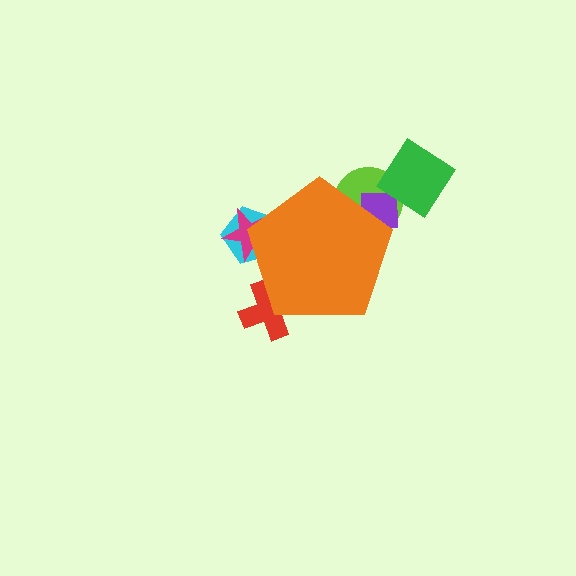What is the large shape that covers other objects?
An orange pentagon.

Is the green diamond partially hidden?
No, the green diamond is fully visible.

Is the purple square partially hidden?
Yes, the purple square is partially hidden behind the orange pentagon.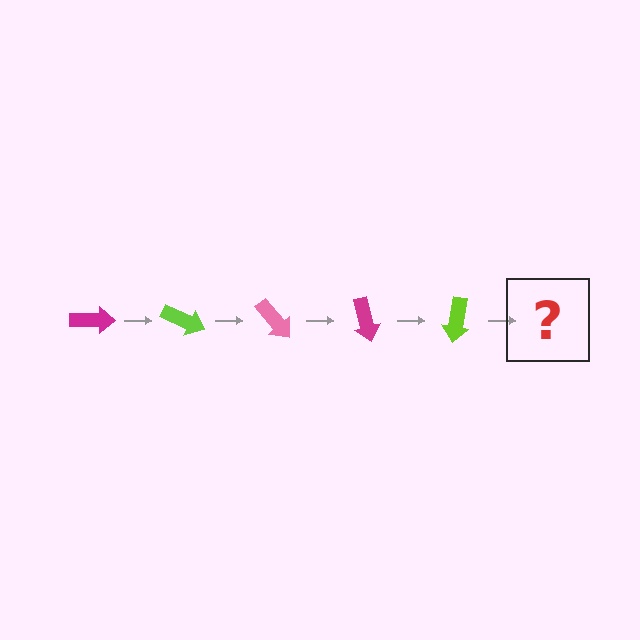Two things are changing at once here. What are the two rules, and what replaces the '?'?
The two rules are that it rotates 25 degrees each step and the color cycles through magenta, lime, and pink. The '?' should be a pink arrow, rotated 125 degrees from the start.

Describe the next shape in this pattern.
It should be a pink arrow, rotated 125 degrees from the start.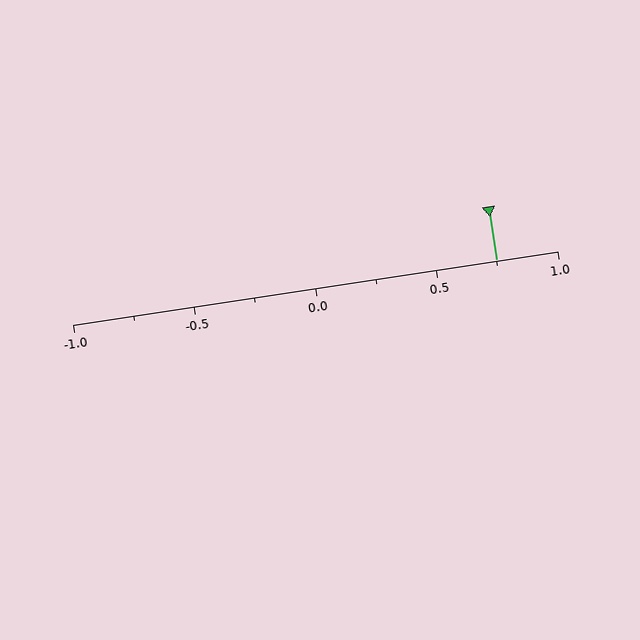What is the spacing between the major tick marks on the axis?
The major ticks are spaced 0.5 apart.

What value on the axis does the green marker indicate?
The marker indicates approximately 0.75.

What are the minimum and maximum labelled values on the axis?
The axis runs from -1.0 to 1.0.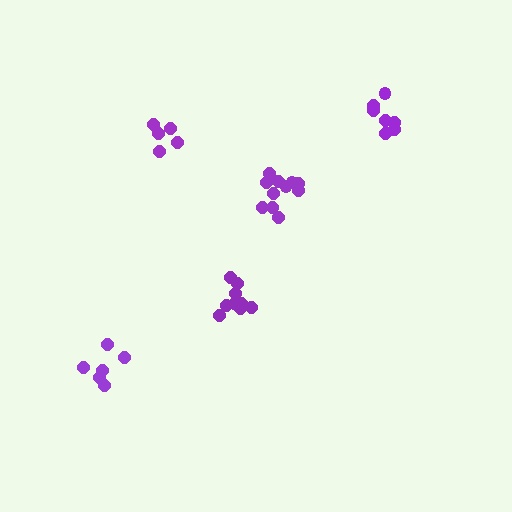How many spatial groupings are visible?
There are 5 spatial groupings.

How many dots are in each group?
Group 1: 11 dots, Group 2: 7 dots, Group 3: 5 dots, Group 4: 6 dots, Group 5: 9 dots (38 total).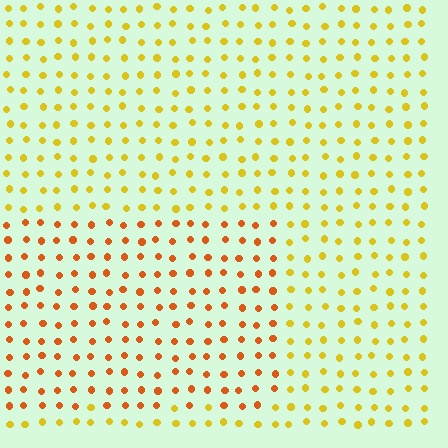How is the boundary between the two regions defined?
The boundary is defined purely by a slight shift in hue (about 33 degrees). Spacing, size, and orientation are identical on both sides.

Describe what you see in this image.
The image is filled with small yellow elements in a uniform arrangement. A rectangle-shaped region is visible where the elements are tinted to a slightly different hue, forming a subtle color boundary.